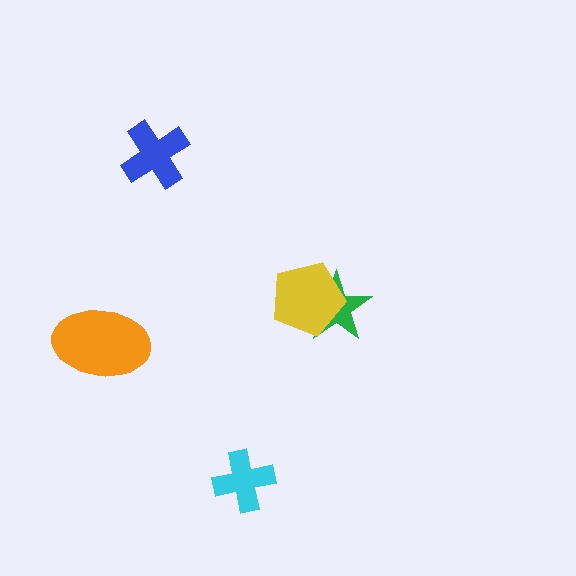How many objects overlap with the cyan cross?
0 objects overlap with the cyan cross.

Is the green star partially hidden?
Yes, it is partially covered by another shape.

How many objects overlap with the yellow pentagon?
1 object overlaps with the yellow pentagon.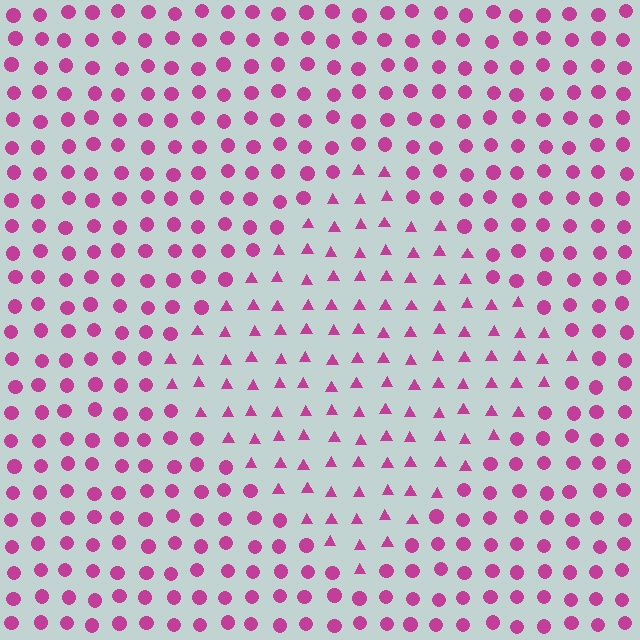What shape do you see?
I see a diamond.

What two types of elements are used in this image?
The image uses triangles inside the diamond region and circles outside it.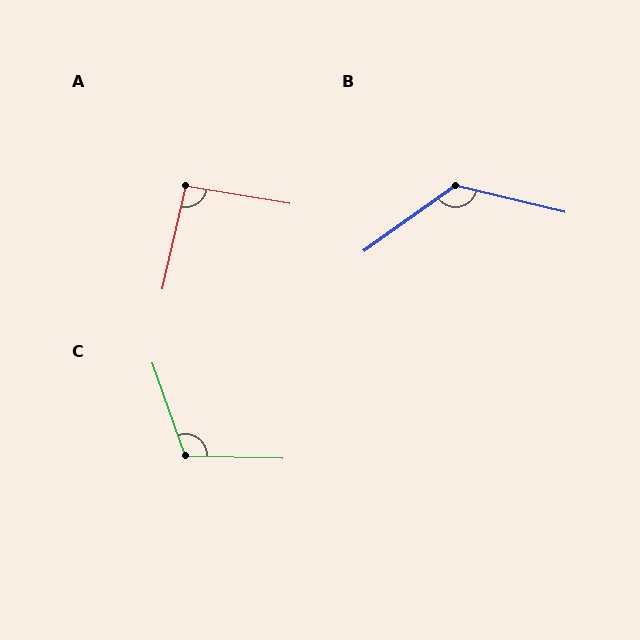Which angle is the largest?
B, at approximately 131 degrees.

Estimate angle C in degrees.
Approximately 111 degrees.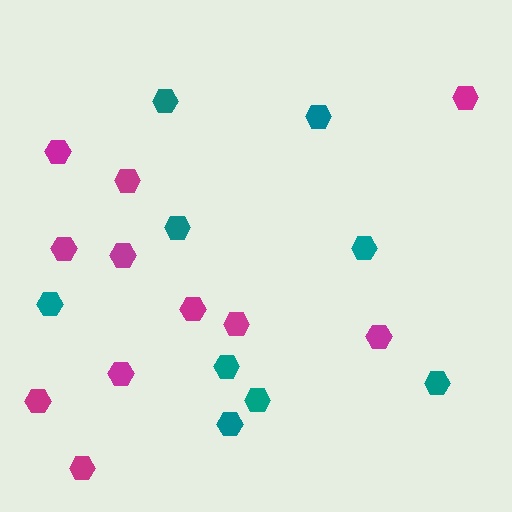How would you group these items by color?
There are 2 groups: one group of teal hexagons (9) and one group of magenta hexagons (11).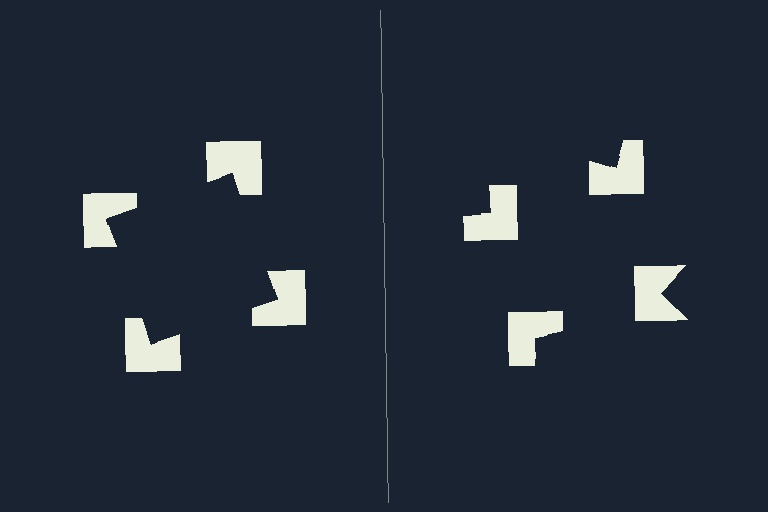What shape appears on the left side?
An illusory square.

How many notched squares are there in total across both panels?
8 — 4 on each side.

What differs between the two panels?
The notched squares are positioned identically on both sides; only the wedge orientations differ. On the left they align to a square; on the right they are misaligned.